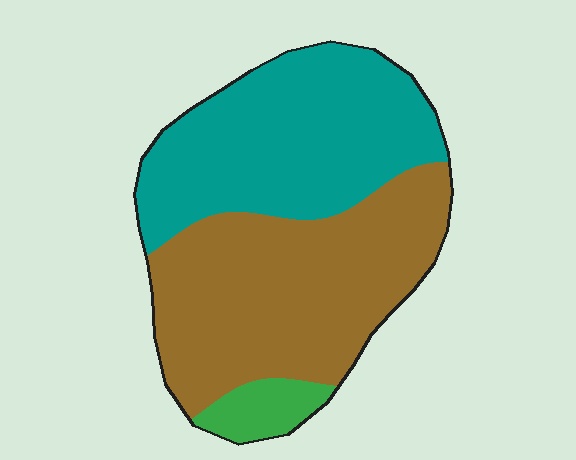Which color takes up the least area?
Green, at roughly 5%.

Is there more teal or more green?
Teal.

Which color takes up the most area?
Brown, at roughly 50%.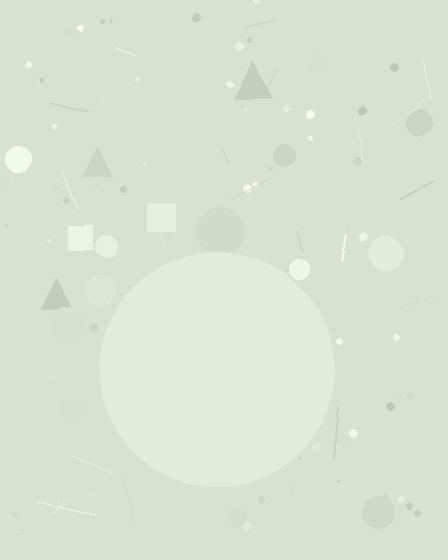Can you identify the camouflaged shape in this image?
The camouflaged shape is a circle.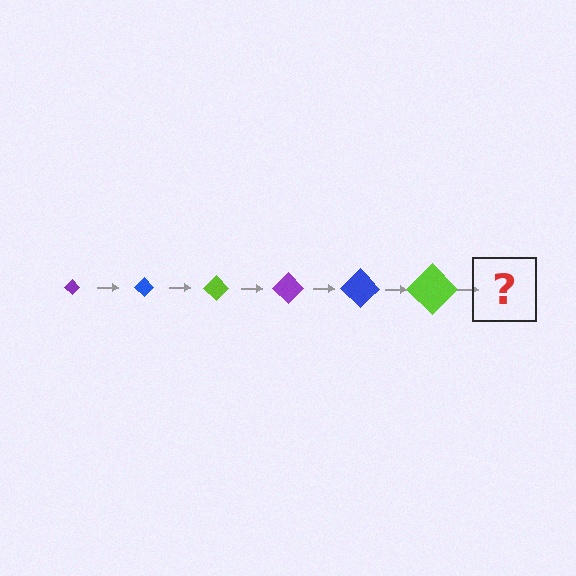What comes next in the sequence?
The next element should be a purple diamond, larger than the previous one.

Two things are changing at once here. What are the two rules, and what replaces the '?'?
The two rules are that the diamond grows larger each step and the color cycles through purple, blue, and lime. The '?' should be a purple diamond, larger than the previous one.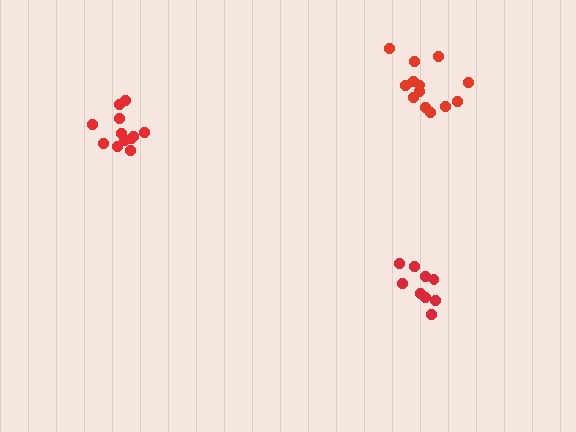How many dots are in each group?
Group 1: 12 dots, Group 2: 9 dots, Group 3: 13 dots (34 total).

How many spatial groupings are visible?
There are 3 spatial groupings.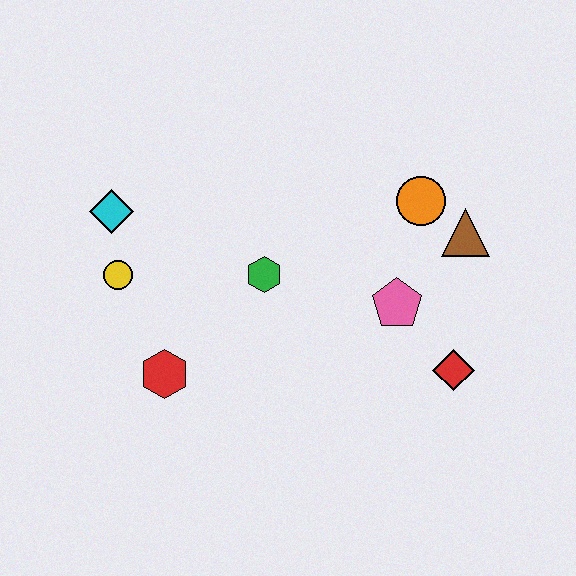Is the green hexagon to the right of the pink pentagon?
No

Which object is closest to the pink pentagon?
The red diamond is closest to the pink pentagon.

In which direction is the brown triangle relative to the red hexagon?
The brown triangle is to the right of the red hexagon.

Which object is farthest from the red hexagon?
The brown triangle is farthest from the red hexagon.